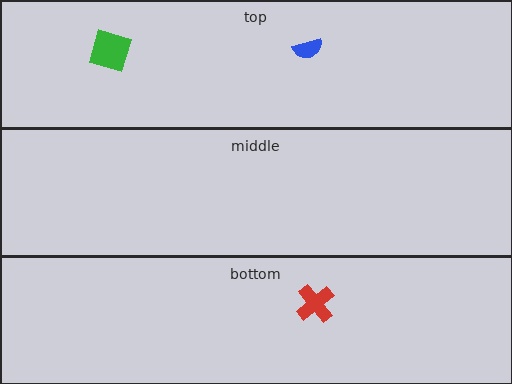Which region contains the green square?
The top region.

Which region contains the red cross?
The bottom region.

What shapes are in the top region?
The green square, the blue semicircle.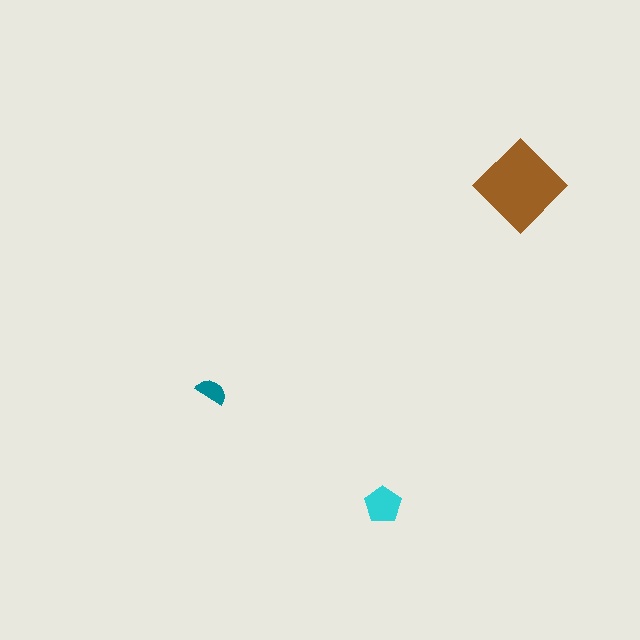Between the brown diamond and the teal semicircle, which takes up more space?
The brown diamond.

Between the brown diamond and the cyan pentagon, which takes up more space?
The brown diamond.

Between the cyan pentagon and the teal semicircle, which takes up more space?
The cyan pentagon.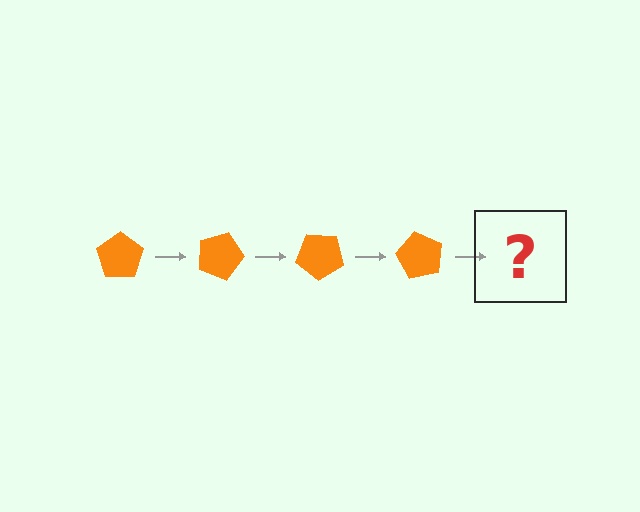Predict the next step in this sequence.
The next step is an orange pentagon rotated 80 degrees.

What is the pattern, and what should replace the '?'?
The pattern is that the pentagon rotates 20 degrees each step. The '?' should be an orange pentagon rotated 80 degrees.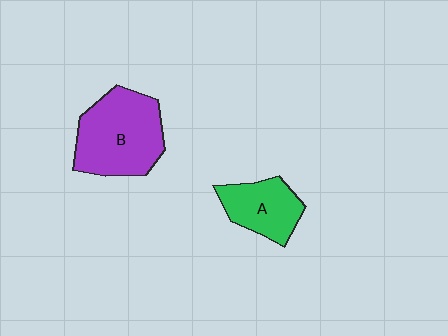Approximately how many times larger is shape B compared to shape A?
Approximately 1.7 times.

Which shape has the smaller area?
Shape A (green).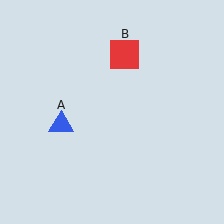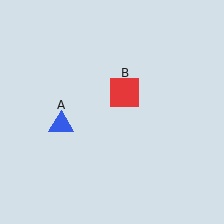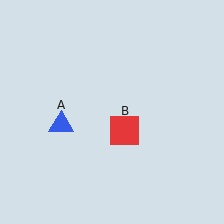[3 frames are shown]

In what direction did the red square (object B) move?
The red square (object B) moved down.